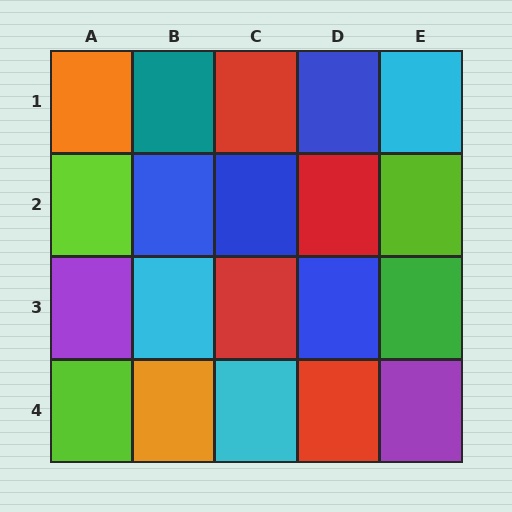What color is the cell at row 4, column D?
Red.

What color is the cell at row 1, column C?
Red.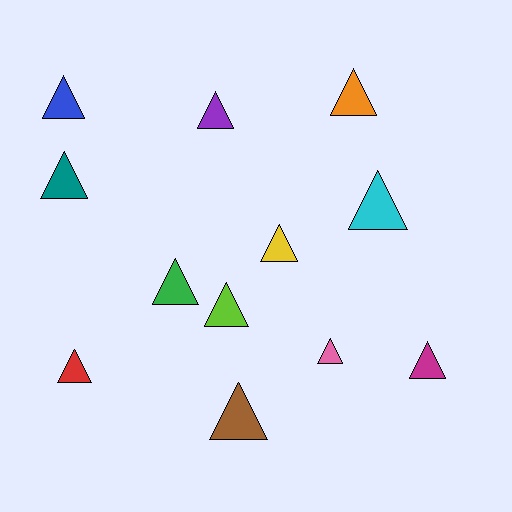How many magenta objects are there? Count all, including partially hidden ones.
There is 1 magenta object.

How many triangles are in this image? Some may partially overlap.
There are 12 triangles.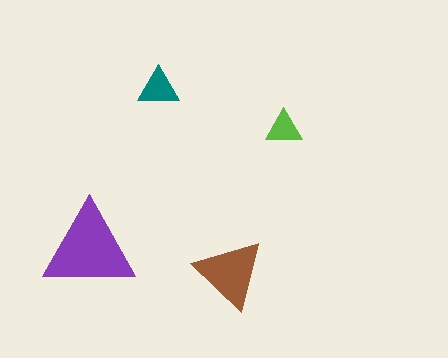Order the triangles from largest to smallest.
the purple one, the brown one, the teal one, the lime one.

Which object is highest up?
The teal triangle is topmost.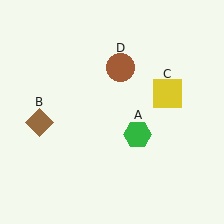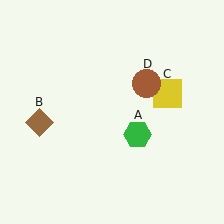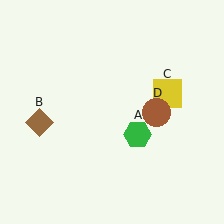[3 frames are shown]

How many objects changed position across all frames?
1 object changed position: brown circle (object D).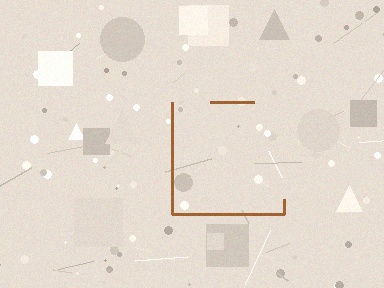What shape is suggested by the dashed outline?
The dashed outline suggests a square.